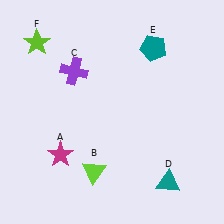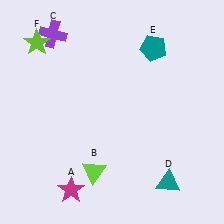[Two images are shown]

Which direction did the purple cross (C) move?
The purple cross (C) moved up.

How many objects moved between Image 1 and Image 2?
2 objects moved between the two images.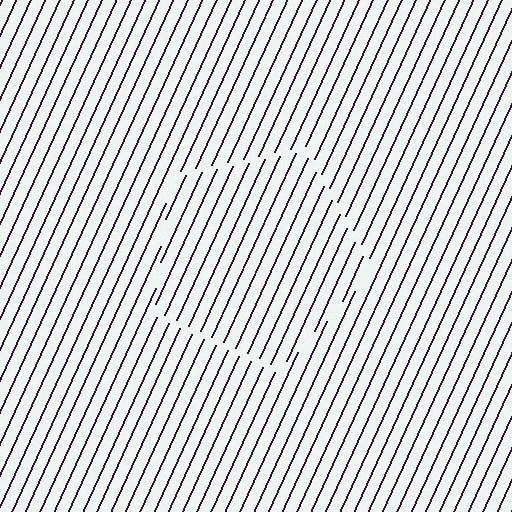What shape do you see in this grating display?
An illusory pentagon. The interior of the shape contains the same grating, shifted by half a period — the contour is defined by the phase discontinuity where line-ends from the inner and outer gratings abut.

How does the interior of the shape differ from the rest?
The interior of the shape contains the same grating, shifted by half a period — the contour is defined by the phase discontinuity where line-ends from the inner and outer gratings abut.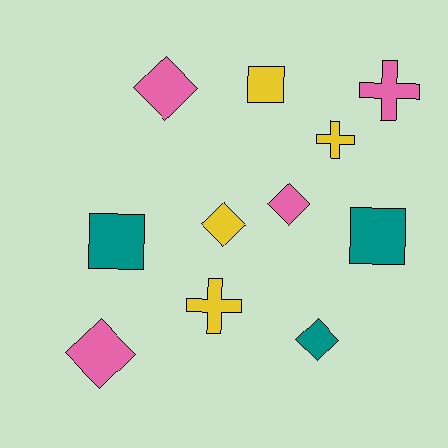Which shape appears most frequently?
Diamond, with 5 objects.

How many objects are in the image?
There are 11 objects.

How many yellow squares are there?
There is 1 yellow square.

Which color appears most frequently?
Pink, with 4 objects.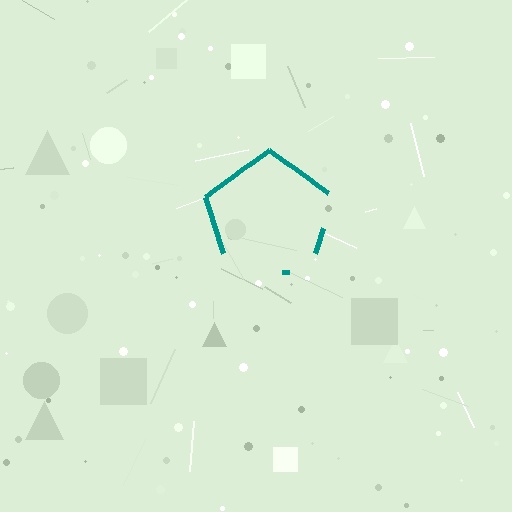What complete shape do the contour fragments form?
The contour fragments form a pentagon.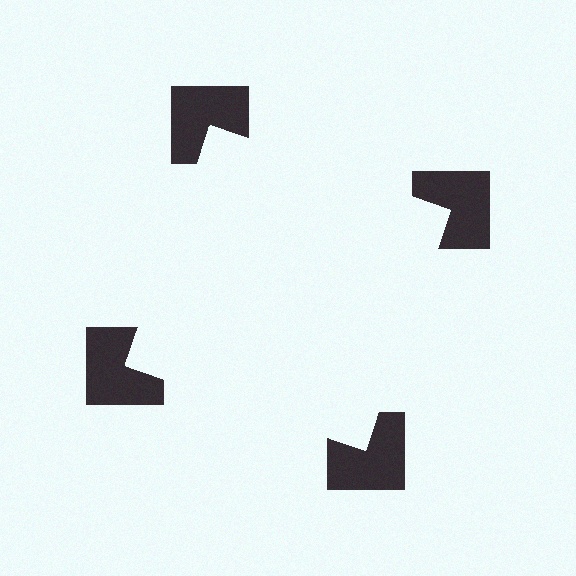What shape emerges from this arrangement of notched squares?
An illusory square — its edges are inferred from the aligned wedge cuts in the notched squares, not physically drawn.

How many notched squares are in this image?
There are 4 — one at each vertex of the illusory square.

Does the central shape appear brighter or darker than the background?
It typically appears slightly brighter than the background, even though no actual brightness change is drawn.